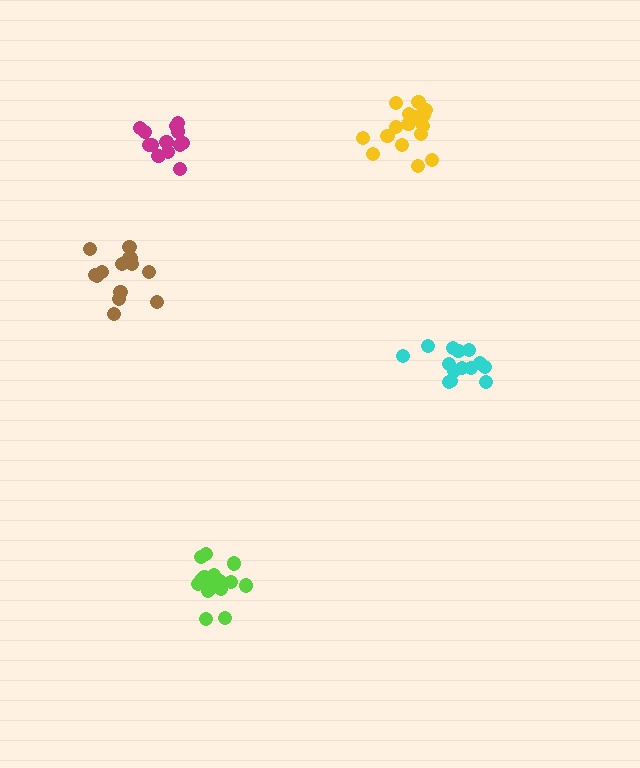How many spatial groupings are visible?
There are 5 spatial groupings.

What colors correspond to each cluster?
The clusters are colored: yellow, cyan, lime, brown, magenta.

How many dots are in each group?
Group 1: 17 dots, Group 2: 14 dots, Group 3: 16 dots, Group 4: 15 dots, Group 5: 13 dots (75 total).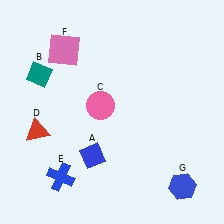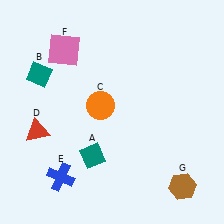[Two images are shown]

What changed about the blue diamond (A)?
In Image 1, A is blue. In Image 2, it changed to teal.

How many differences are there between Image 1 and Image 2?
There are 3 differences between the two images.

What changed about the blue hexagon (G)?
In Image 1, G is blue. In Image 2, it changed to brown.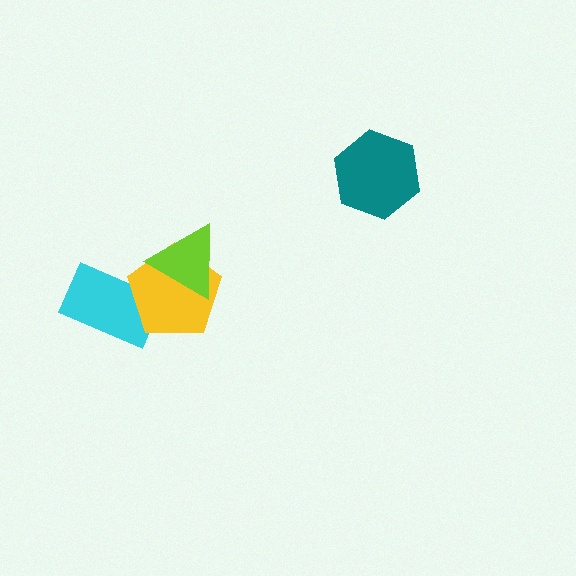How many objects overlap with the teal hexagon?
0 objects overlap with the teal hexagon.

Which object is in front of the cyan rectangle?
The yellow pentagon is in front of the cyan rectangle.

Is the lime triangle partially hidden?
No, no other shape covers it.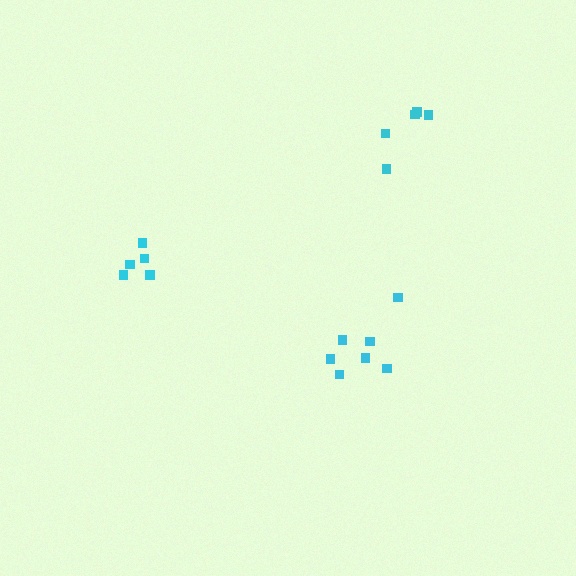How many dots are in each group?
Group 1: 7 dots, Group 2: 5 dots, Group 3: 5 dots (17 total).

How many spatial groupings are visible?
There are 3 spatial groupings.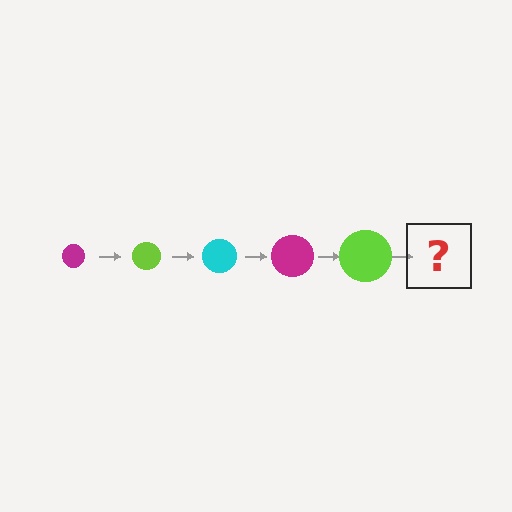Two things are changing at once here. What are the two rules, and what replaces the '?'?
The two rules are that the circle grows larger each step and the color cycles through magenta, lime, and cyan. The '?' should be a cyan circle, larger than the previous one.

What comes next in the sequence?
The next element should be a cyan circle, larger than the previous one.